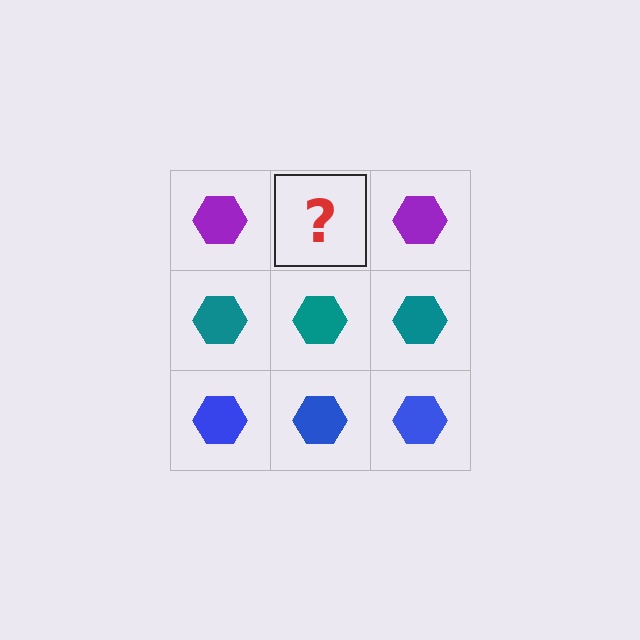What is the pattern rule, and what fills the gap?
The rule is that each row has a consistent color. The gap should be filled with a purple hexagon.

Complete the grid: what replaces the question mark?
The question mark should be replaced with a purple hexagon.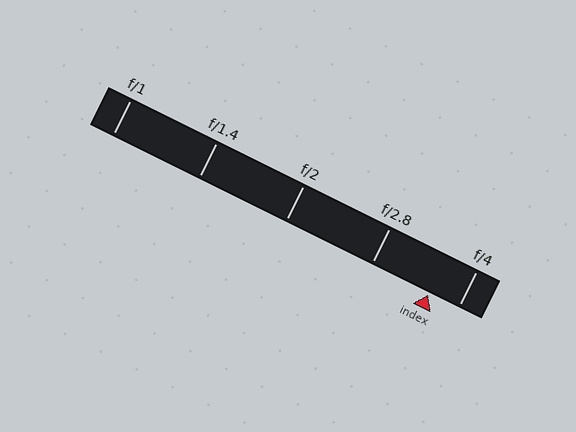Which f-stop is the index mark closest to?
The index mark is closest to f/4.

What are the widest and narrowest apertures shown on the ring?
The widest aperture shown is f/1 and the narrowest is f/4.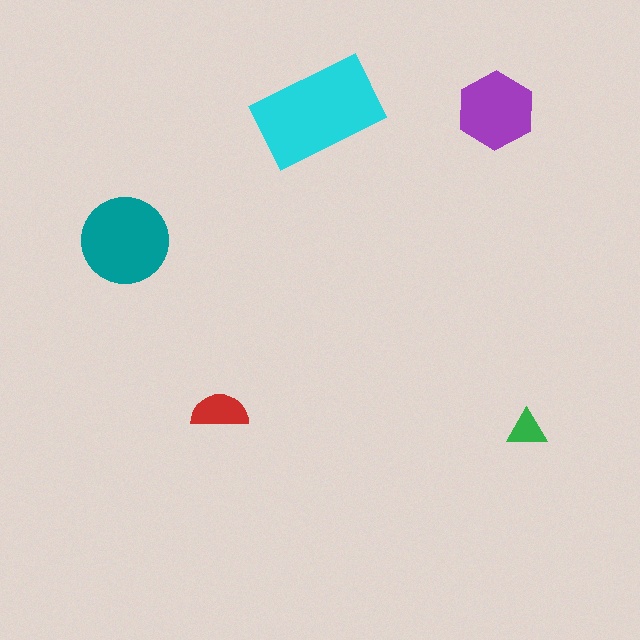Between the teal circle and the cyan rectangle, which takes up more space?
The cyan rectangle.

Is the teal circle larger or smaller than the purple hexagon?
Larger.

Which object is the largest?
The cyan rectangle.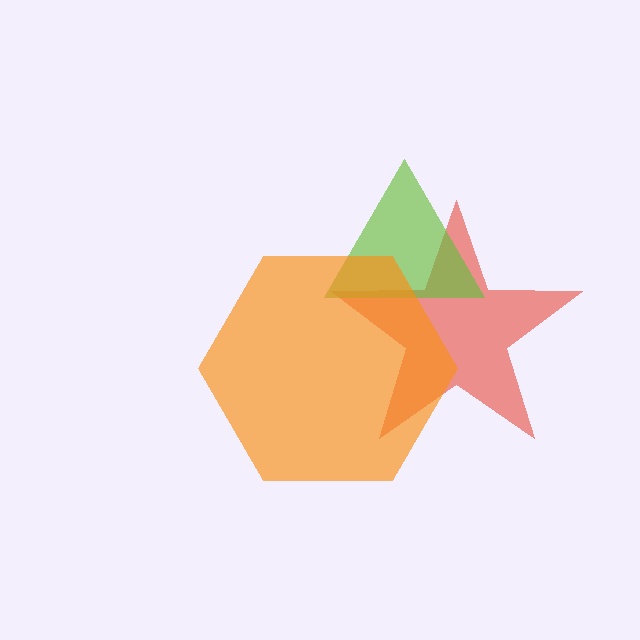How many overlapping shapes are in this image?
There are 3 overlapping shapes in the image.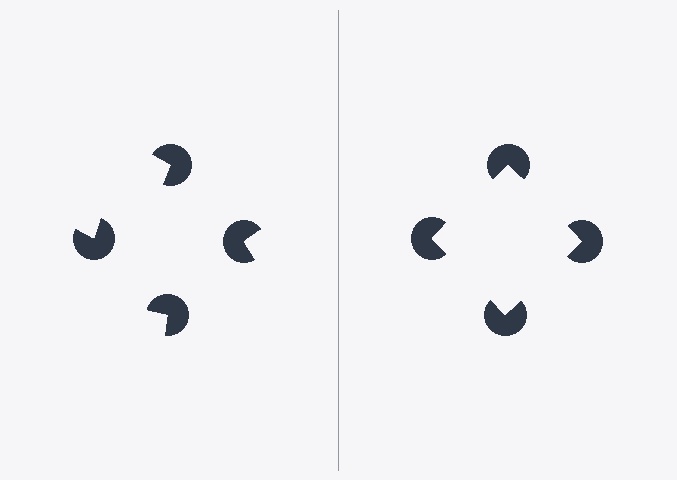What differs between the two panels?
The pac-man discs are positioned identically on both sides; only the wedge orientations differ. On the right they align to a square; on the left they are misaligned.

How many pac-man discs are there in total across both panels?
8 — 4 on each side.